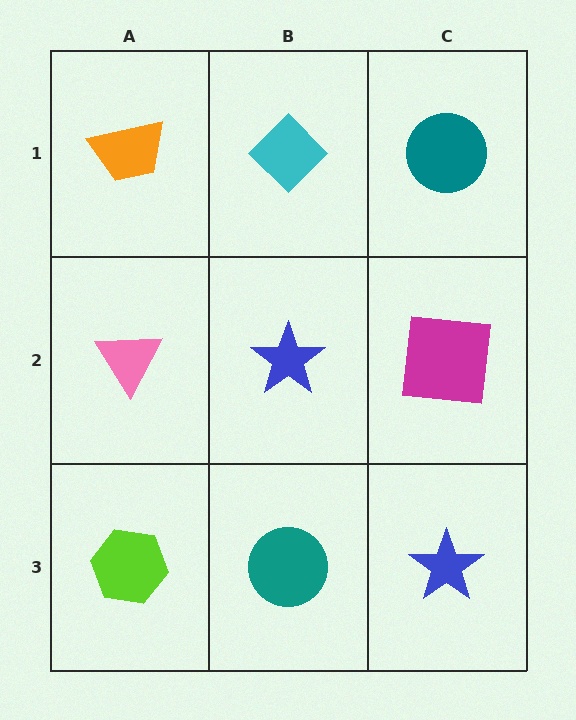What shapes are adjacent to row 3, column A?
A pink triangle (row 2, column A), a teal circle (row 3, column B).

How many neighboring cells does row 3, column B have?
3.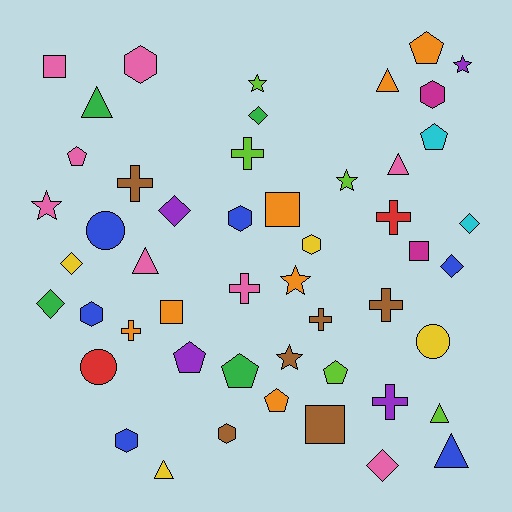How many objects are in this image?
There are 50 objects.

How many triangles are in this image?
There are 7 triangles.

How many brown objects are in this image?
There are 6 brown objects.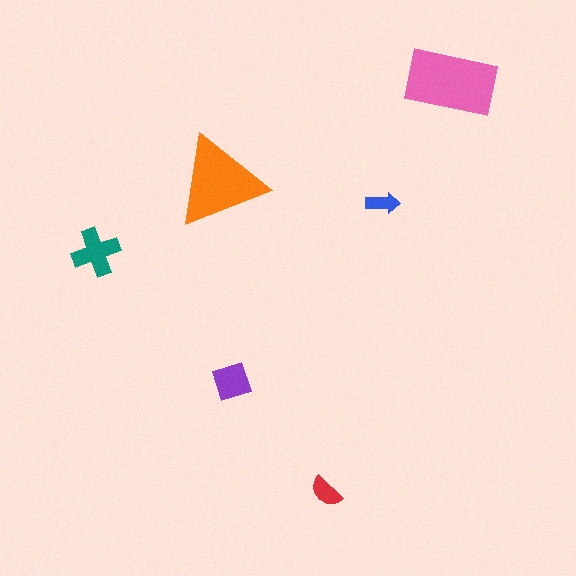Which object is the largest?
The pink rectangle.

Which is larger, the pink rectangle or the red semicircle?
The pink rectangle.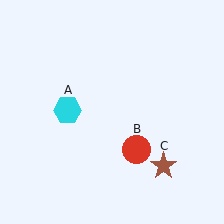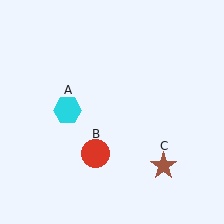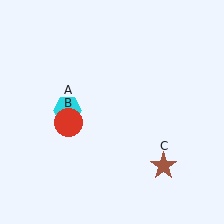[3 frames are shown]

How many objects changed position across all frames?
1 object changed position: red circle (object B).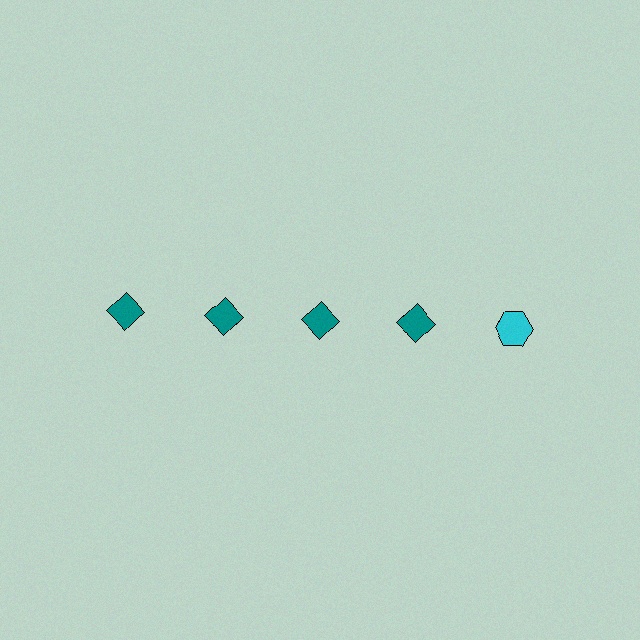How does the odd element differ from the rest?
It differs in both color (cyan instead of teal) and shape (hexagon instead of diamond).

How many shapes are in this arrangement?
There are 5 shapes arranged in a grid pattern.